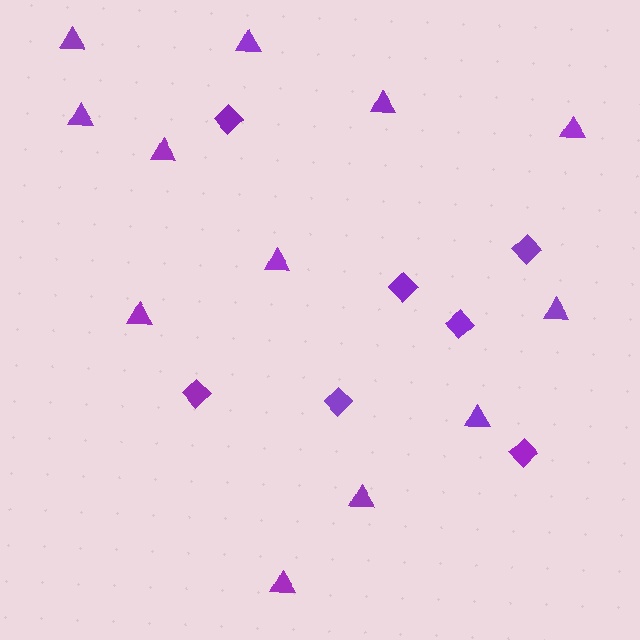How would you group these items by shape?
There are 2 groups: one group of diamonds (7) and one group of triangles (12).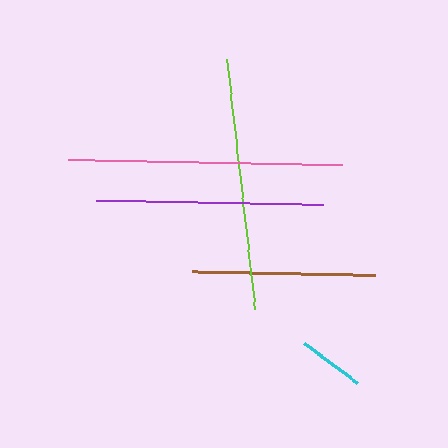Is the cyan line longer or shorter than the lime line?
The lime line is longer than the cyan line.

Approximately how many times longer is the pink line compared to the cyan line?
The pink line is approximately 4.1 times the length of the cyan line.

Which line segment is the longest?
The pink line is the longest at approximately 274 pixels.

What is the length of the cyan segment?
The cyan segment is approximately 67 pixels long.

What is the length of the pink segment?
The pink segment is approximately 274 pixels long.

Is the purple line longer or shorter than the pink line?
The pink line is longer than the purple line.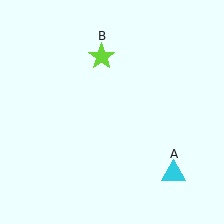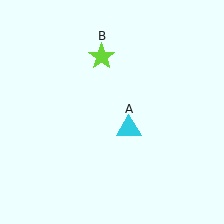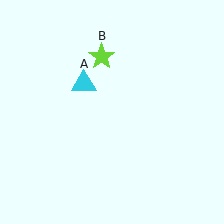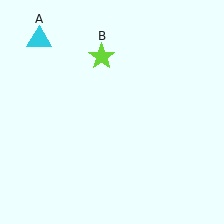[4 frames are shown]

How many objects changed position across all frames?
1 object changed position: cyan triangle (object A).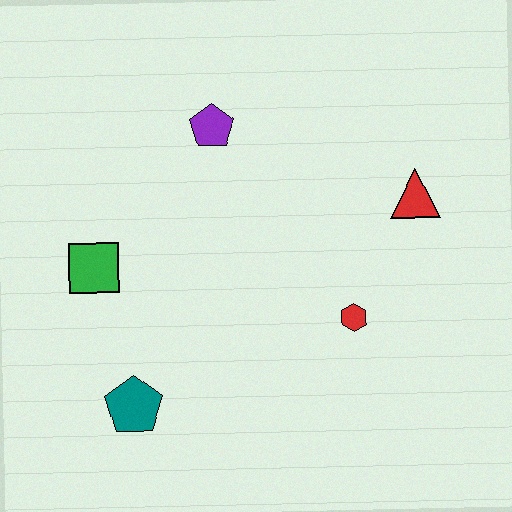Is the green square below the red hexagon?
No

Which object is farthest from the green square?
The red triangle is farthest from the green square.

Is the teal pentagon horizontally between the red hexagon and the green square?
Yes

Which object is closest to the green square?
The teal pentagon is closest to the green square.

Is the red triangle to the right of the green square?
Yes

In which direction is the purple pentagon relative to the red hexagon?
The purple pentagon is above the red hexagon.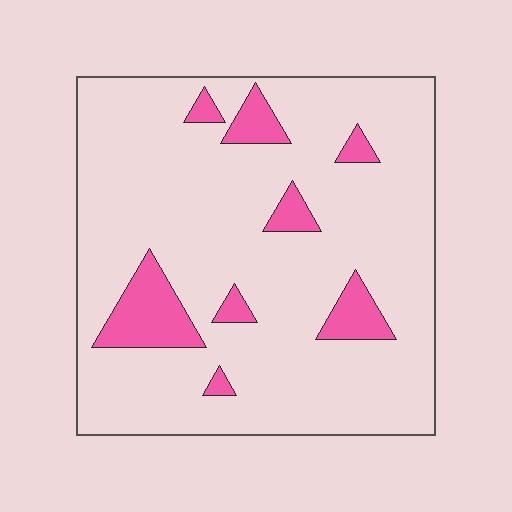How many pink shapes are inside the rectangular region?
8.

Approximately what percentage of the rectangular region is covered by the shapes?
Approximately 10%.